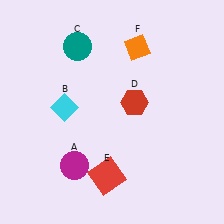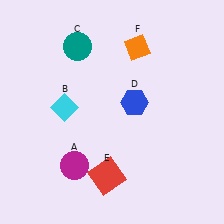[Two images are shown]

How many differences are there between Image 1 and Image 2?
There is 1 difference between the two images.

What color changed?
The hexagon (D) changed from red in Image 1 to blue in Image 2.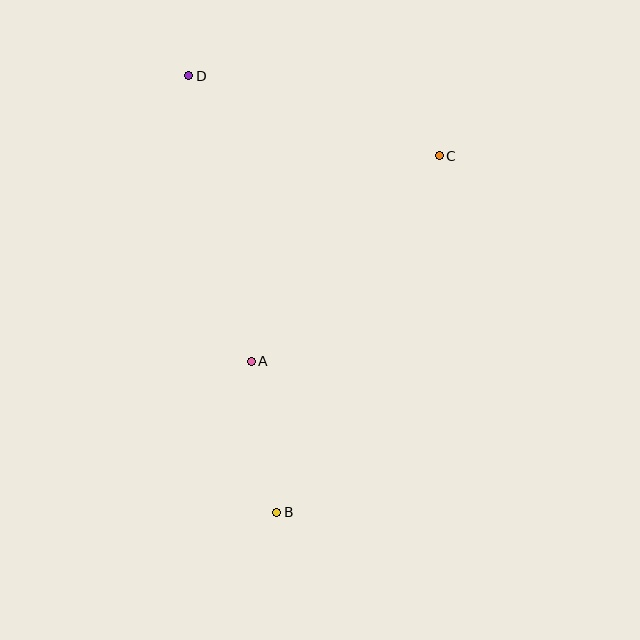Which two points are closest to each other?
Points A and B are closest to each other.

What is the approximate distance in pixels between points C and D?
The distance between C and D is approximately 263 pixels.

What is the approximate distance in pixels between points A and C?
The distance between A and C is approximately 279 pixels.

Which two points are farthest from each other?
Points B and D are farthest from each other.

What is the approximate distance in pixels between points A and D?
The distance between A and D is approximately 292 pixels.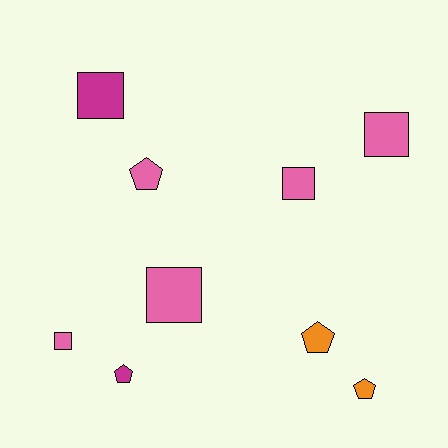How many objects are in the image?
There are 9 objects.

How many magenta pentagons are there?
There is 1 magenta pentagon.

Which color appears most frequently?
Pink, with 5 objects.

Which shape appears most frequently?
Square, with 5 objects.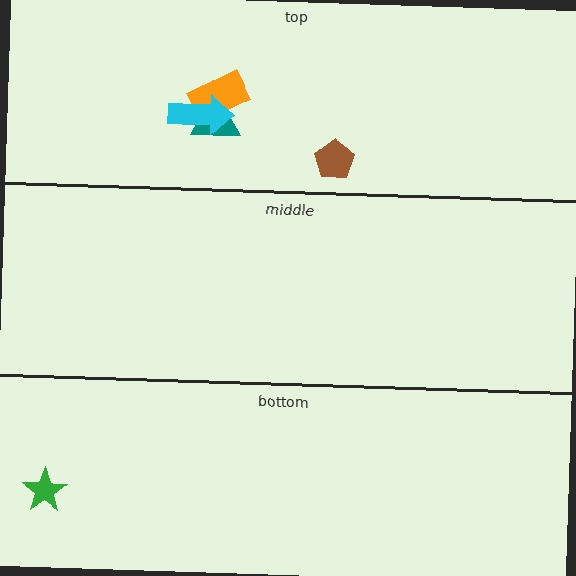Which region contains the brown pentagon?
The top region.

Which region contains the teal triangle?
The top region.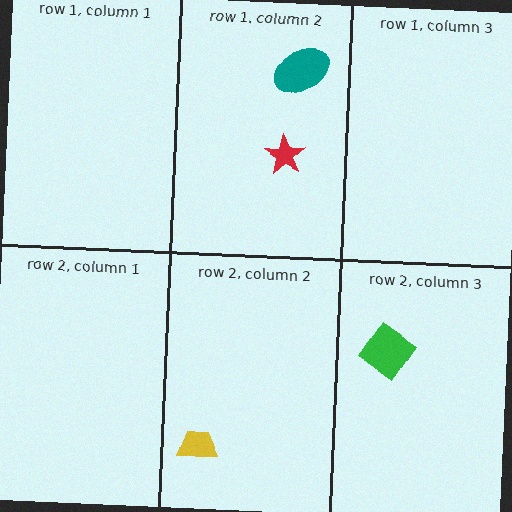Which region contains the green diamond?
The row 2, column 3 region.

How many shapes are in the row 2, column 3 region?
1.